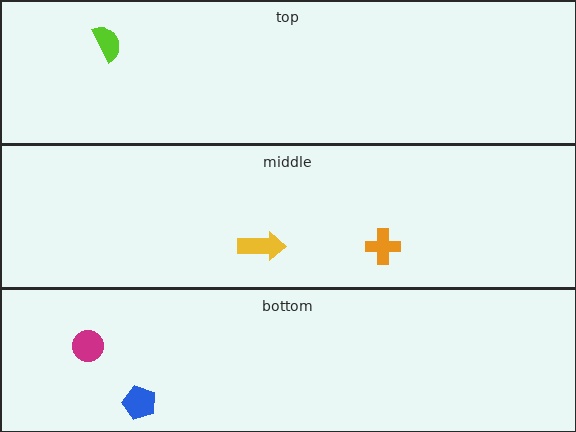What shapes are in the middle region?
The yellow arrow, the orange cross.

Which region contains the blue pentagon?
The bottom region.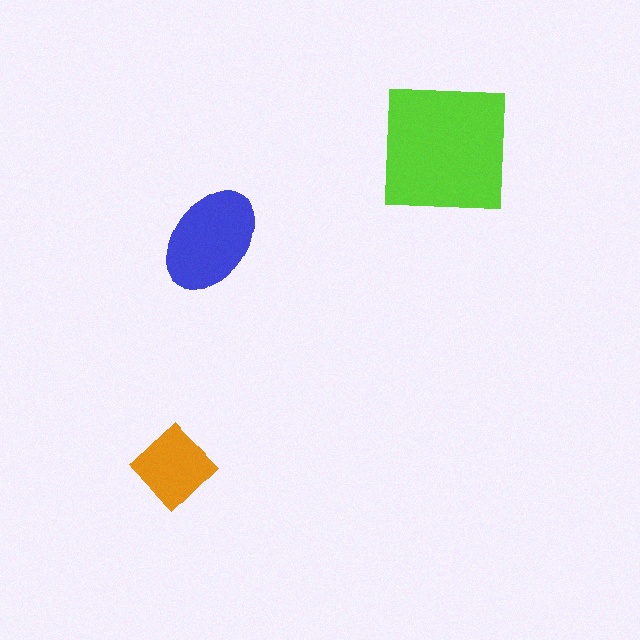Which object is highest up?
The lime square is topmost.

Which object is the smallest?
The orange diamond.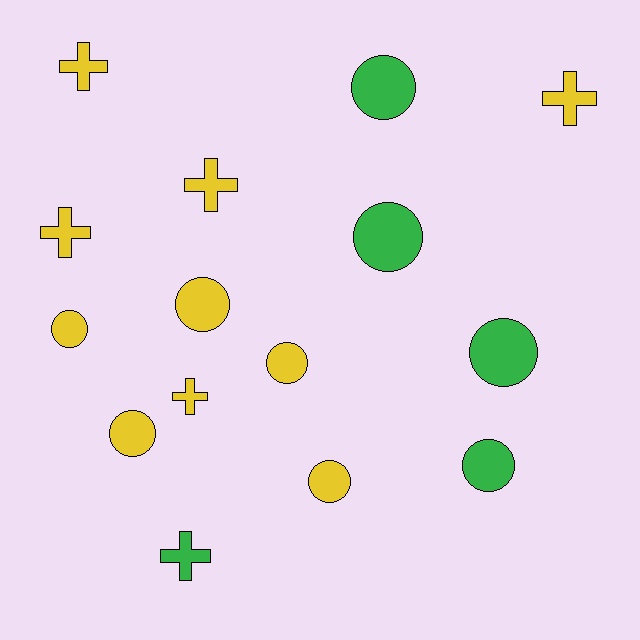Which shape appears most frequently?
Circle, with 9 objects.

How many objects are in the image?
There are 15 objects.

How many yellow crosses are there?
There are 5 yellow crosses.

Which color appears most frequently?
Yellow, with 10 objects.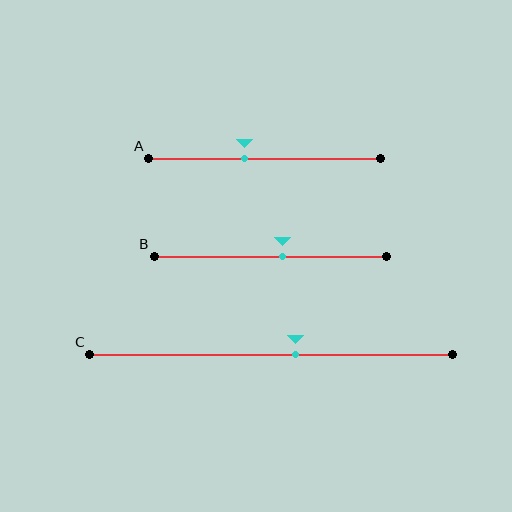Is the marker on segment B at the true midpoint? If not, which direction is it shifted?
No, the marker on segment B is shifted to the right by about 5% of the segment length.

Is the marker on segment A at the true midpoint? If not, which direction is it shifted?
No, the marker on segment A is shifted to the left by about 9% of the segment length.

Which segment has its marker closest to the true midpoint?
Segment B has its marker closest to the true midpoint.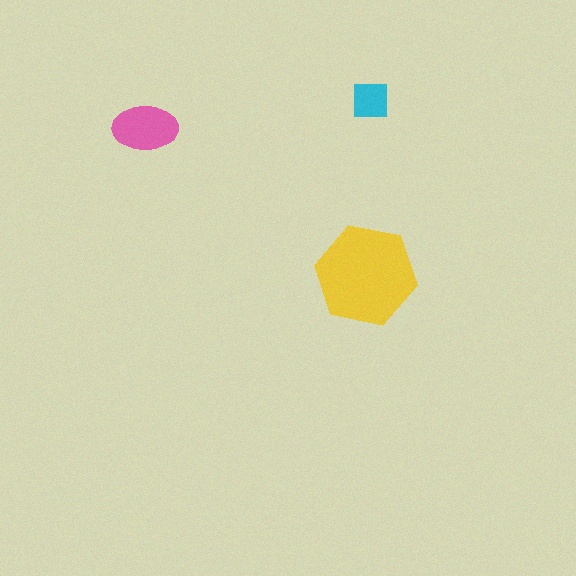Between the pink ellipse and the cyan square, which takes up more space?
The pink ellipse.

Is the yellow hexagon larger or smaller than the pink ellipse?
Larger.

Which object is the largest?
The yellow hexagon.